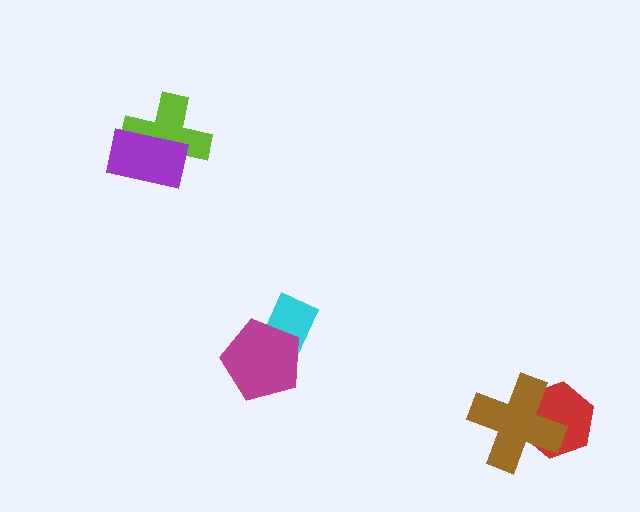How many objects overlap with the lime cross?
1 object overlaps with the lime cross.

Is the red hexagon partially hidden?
Yes, it is partially covered by another shape.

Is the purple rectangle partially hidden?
No, no other shape covers it.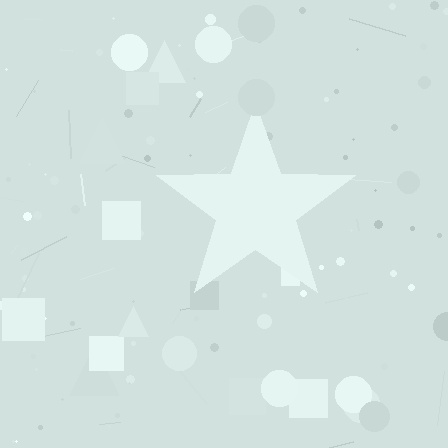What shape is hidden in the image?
A star is hidden in the image.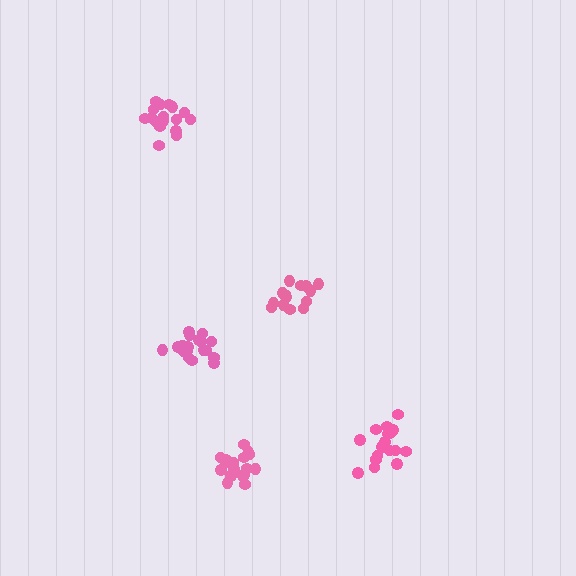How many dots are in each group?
Group 1: 14 dots, Group 2: 18 dots, Group 3: 18 dots, Group 4: 17 dots, Group 5: 17 dots (84 total).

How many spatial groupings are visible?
There are 5 spatial groupings.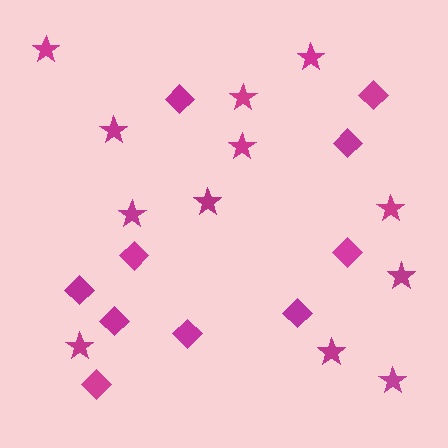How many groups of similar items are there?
There are 2 groups: one group of diamonds (10) and one group of stars (12).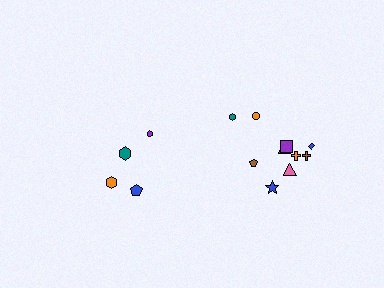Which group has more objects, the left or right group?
The right group.